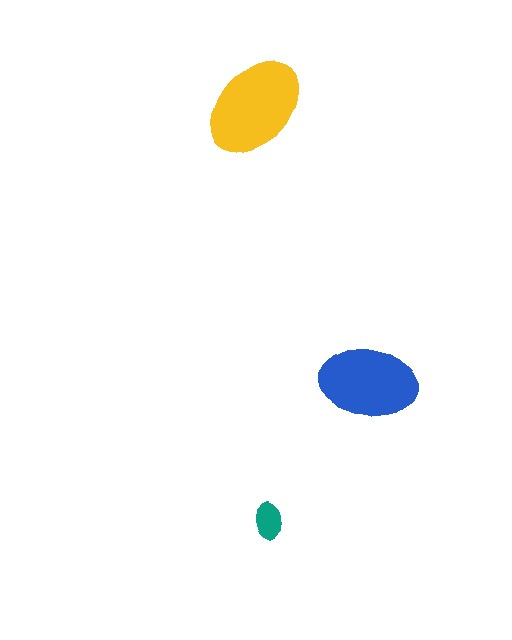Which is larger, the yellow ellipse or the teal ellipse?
The yellow one.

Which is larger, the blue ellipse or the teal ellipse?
The blue one.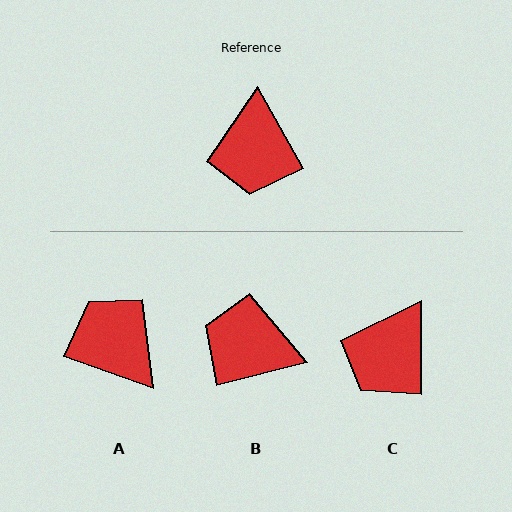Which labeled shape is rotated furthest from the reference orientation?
A, about 139 degrees away.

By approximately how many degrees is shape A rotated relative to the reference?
Approximately 139 degrees clockwise.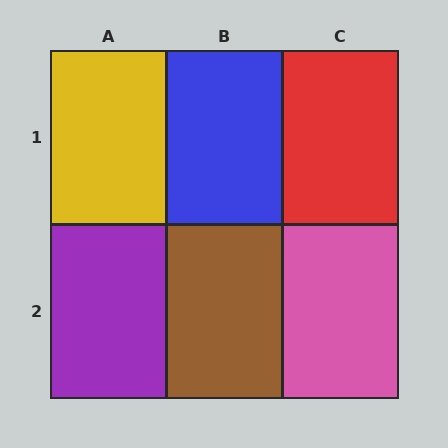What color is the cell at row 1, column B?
Blue.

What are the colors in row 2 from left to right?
Purple, brown, pink.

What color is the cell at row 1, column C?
Red.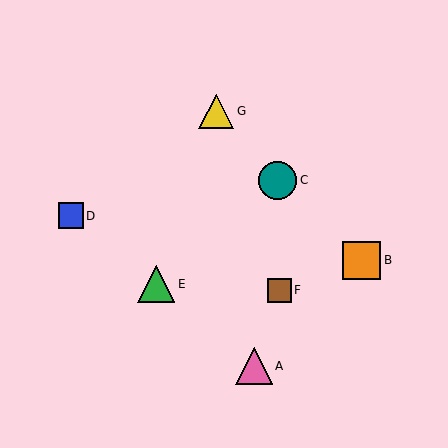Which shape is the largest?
The orange square (labeled B) is the largest.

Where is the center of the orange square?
The center of the orange square is at (362, 260).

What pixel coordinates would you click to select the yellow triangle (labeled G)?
Click at (216, 111) to select the yellow triangle G.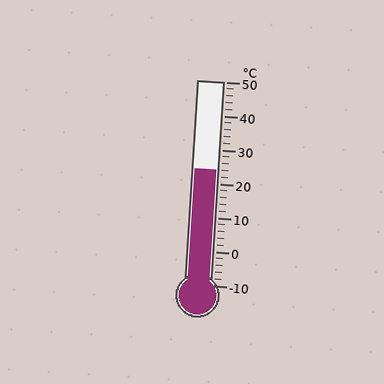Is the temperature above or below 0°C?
The temperature is above 0°C.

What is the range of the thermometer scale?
The thermometer scale ranges from -10°C to 50°C.